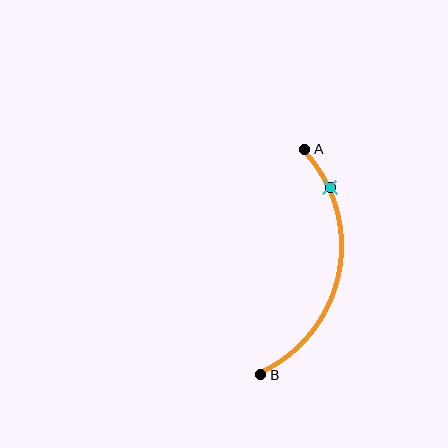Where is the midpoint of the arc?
The arc midpoint is the point on the curve farthest from the straight line joining A and B. It sits to the right of that line.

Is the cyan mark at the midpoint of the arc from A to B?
No. The cyan mark lies on the arc but is closer to endpoint A. The arc midpoint would be at the point on the curve equidistant along the arc from both A and B.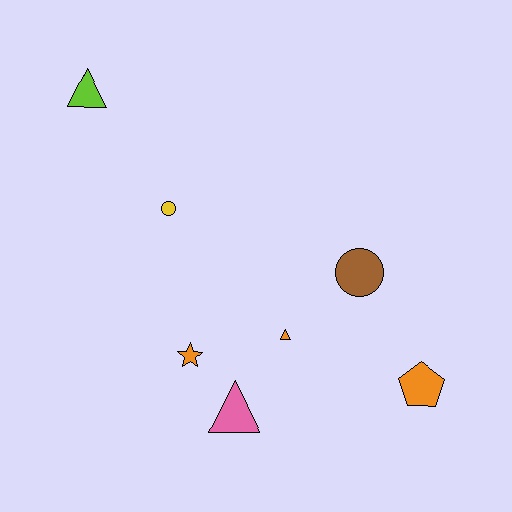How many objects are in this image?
There are 7 objects.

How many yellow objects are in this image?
There is 1 yellow object.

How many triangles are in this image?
There are 3 triangles.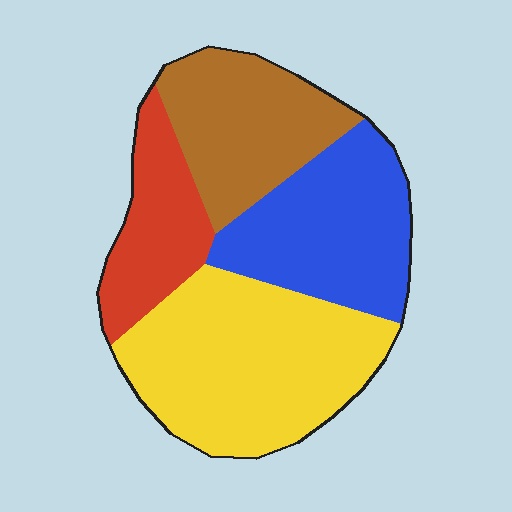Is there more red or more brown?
Brown.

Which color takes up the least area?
Red, at roughly 15%.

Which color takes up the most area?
Yellow, at roughly 35%.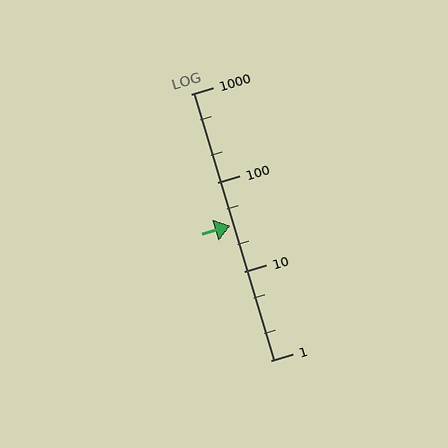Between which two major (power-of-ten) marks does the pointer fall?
The pointer is between 10 and 100.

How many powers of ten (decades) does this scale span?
The scale spans 3 decades, from 1 to 1000.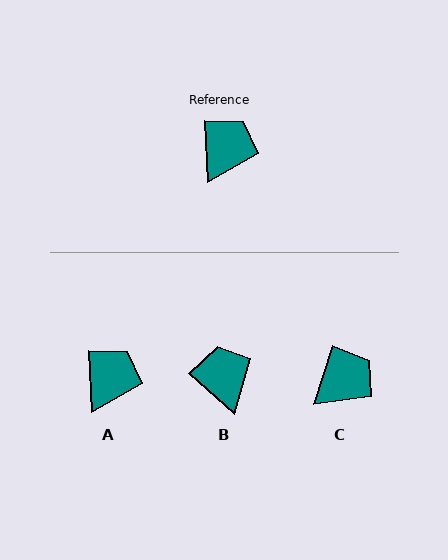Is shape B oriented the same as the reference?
No, it is off by about 44 degrees.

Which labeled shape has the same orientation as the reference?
A.